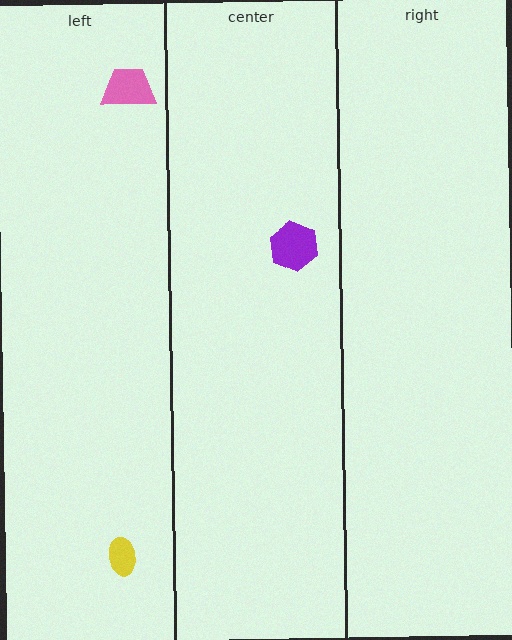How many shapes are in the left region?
2.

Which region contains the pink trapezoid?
The left region.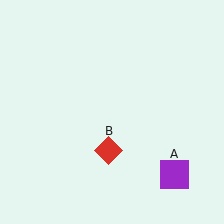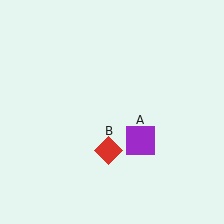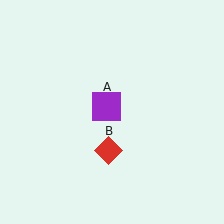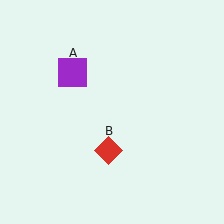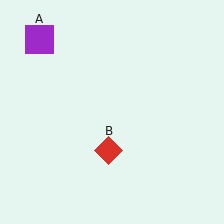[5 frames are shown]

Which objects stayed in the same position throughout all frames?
Red diamond (object B) remained stationary.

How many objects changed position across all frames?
1 object changed position: purple square (object A).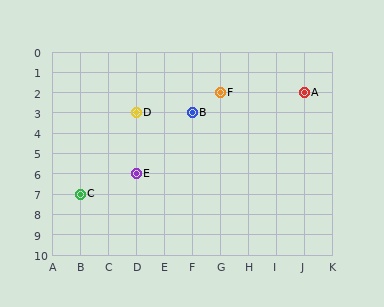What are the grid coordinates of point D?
Point D is at grid coordinates (D, 3).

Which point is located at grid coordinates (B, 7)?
Point C is at (B, 7).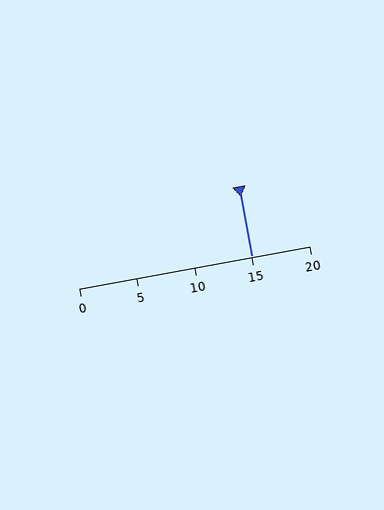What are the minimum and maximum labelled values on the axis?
The axis runs from 0 to 20.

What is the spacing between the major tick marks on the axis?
The major ticks are spaced 5 apart.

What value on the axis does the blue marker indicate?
The marker indicates approximately 15.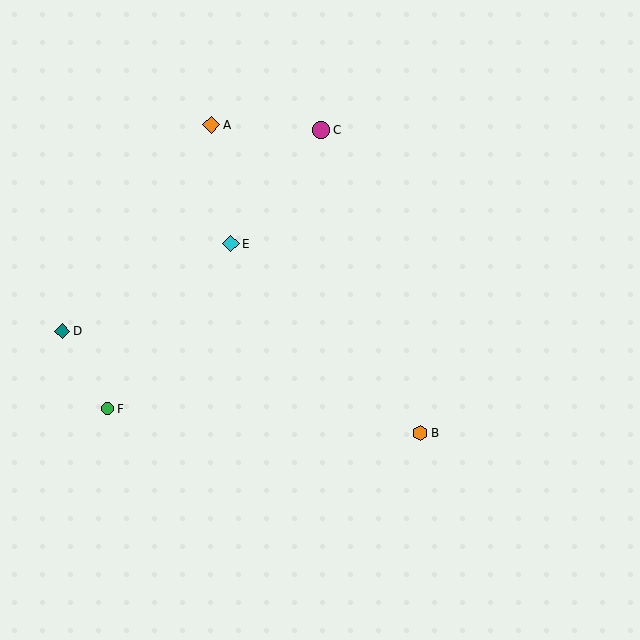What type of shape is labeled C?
Shape C is a magenta circle.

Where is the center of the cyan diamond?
The center of the cyan diamond is at (231, 244).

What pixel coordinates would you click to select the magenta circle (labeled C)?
Click at (321, 130) to select the magenta circle C.